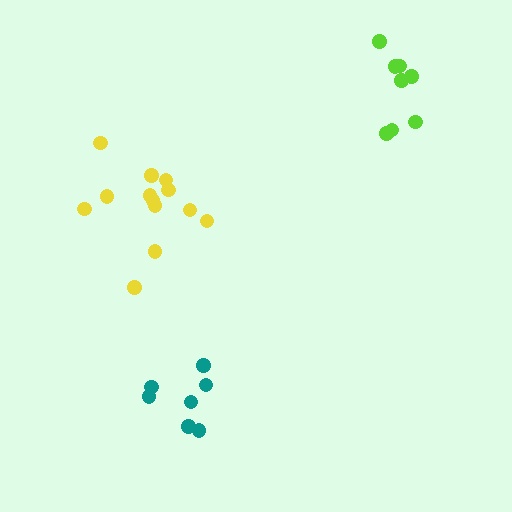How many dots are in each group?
Group 1: 7 dots, Group 2: 9 dots, Group 3: 13 dots (29 total).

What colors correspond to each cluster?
The clusters are colored: teal, lime, yellow.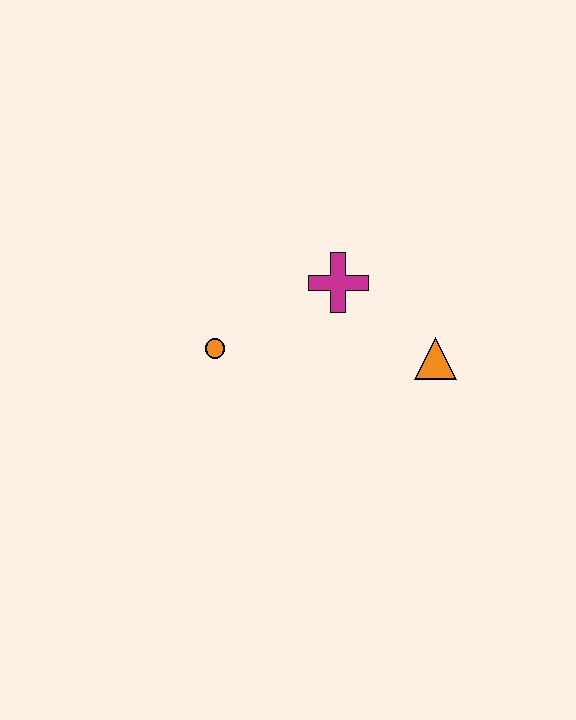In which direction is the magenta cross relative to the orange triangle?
The magenta cross is to the left of the orange triangle.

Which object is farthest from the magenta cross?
The orange circle is farthest from the magenta cross.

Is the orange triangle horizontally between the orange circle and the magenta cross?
No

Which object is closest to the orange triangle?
The magenta cross is closest to the orange triangle.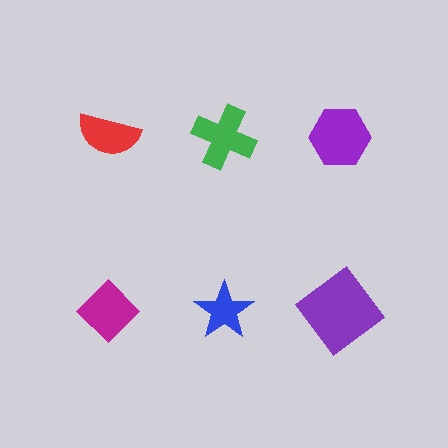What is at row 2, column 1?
A magenta diamond.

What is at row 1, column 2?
A green cross.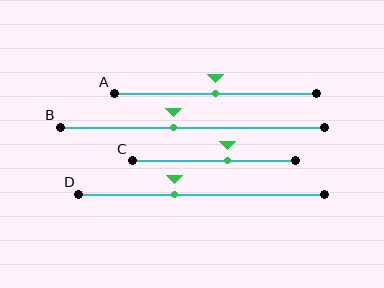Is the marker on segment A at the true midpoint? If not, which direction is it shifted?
Yes, the marker on segment A is at the true midpoint.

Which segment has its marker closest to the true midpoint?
Segment A has its marker closest to the true midpoint.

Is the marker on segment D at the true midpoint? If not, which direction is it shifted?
No, the marker on segment D is shifted to the left by about 11% of the segment length.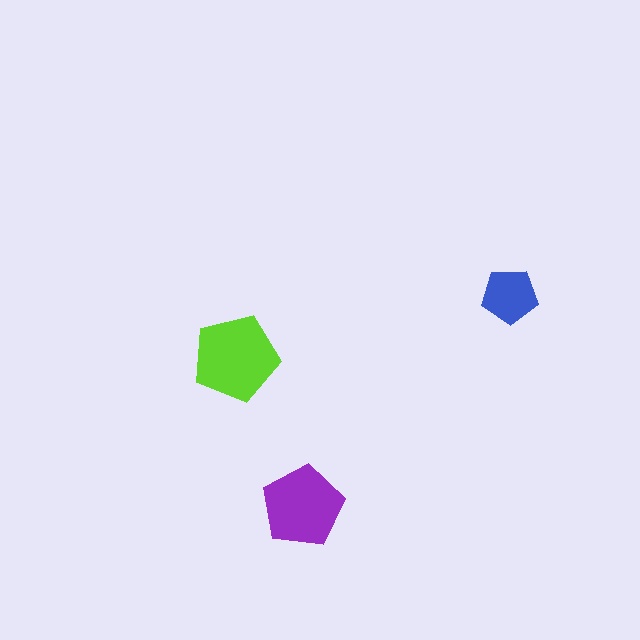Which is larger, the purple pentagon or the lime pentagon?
The lime one.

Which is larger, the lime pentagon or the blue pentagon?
The lime one.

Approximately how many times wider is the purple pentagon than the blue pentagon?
About 1.5 times wider.